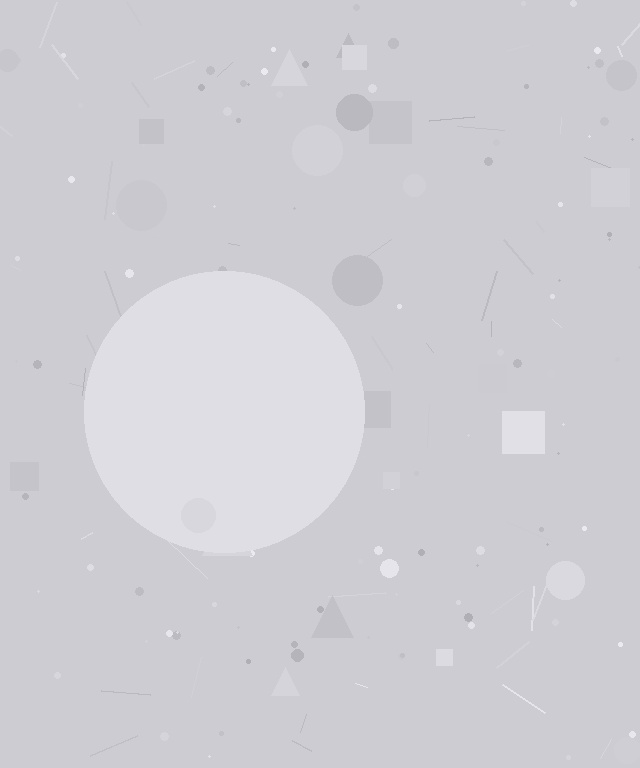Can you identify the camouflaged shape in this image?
The camouflaged shape is a circle.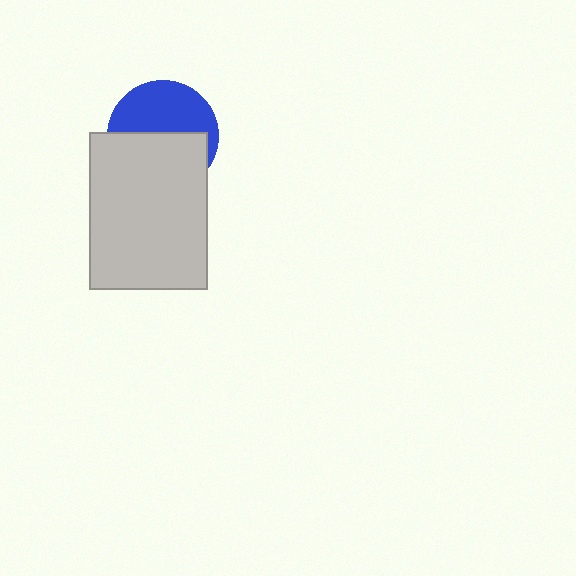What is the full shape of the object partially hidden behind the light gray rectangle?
The partially hidden object is a blue circle.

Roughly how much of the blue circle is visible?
About half of it is visible (roughly 48%).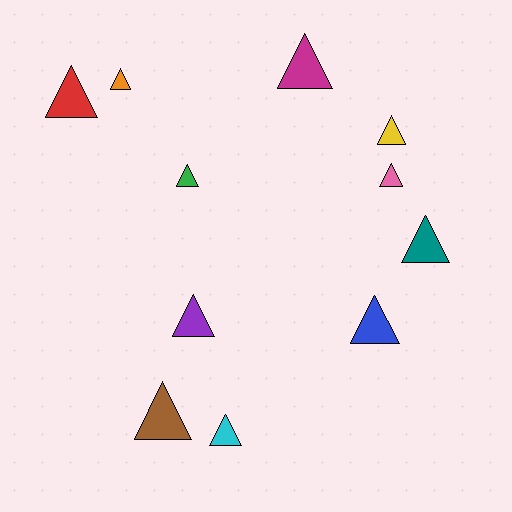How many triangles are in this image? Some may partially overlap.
There are 11 triangles.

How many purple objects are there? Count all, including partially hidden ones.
There is 1 purple object.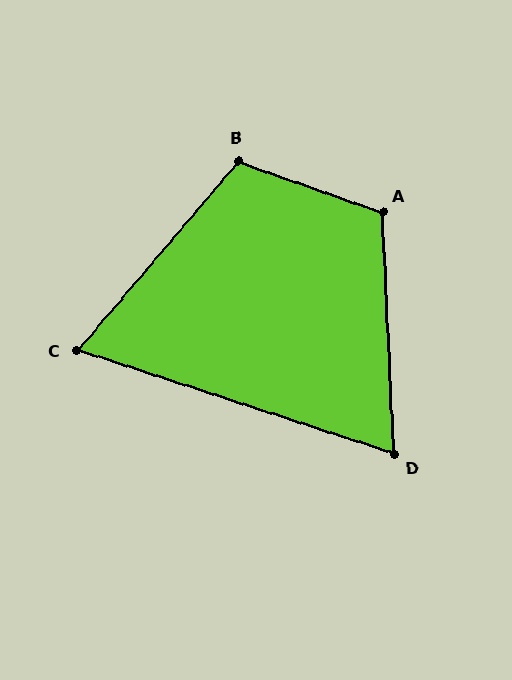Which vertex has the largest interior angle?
A, at approximately 112 degrees.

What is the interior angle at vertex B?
Approximately 111 degrees (obtuse).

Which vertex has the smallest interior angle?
C, at approximately 68 degrees.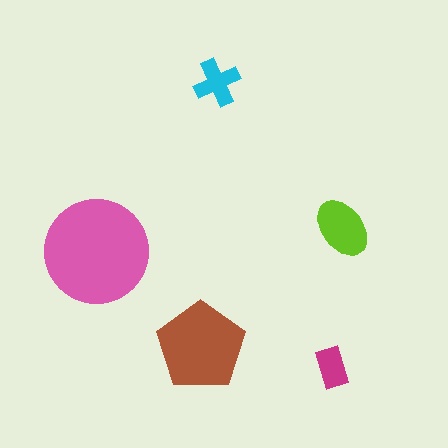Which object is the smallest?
The magenta rectangle.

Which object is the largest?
The pink circle.